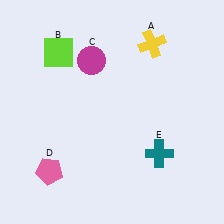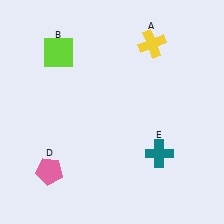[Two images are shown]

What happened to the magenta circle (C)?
The magenta circle (C) was removed in Image 2. It was in the top-left area of Image 1.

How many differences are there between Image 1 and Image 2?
There is 1 difference between the two images.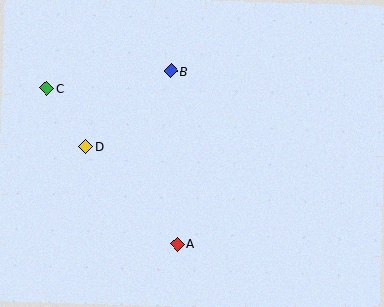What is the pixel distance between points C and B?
The distance between C and B is 126 pixels.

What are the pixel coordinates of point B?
Point B is at (171, 71).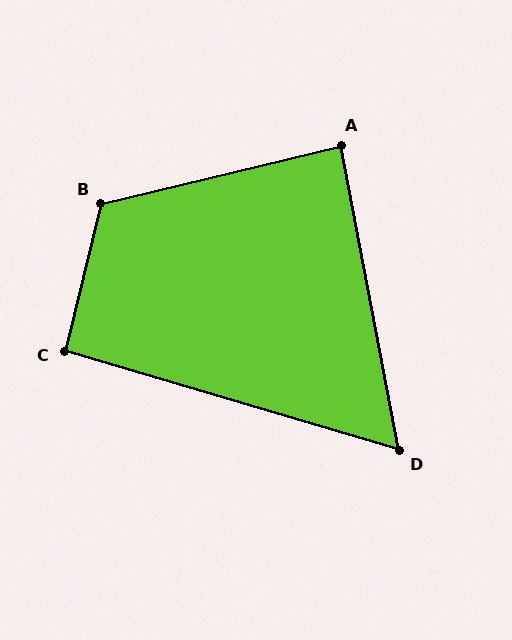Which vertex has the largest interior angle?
B, at approximately 117 degrees.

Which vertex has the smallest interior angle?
D, at approximately 63 degrees.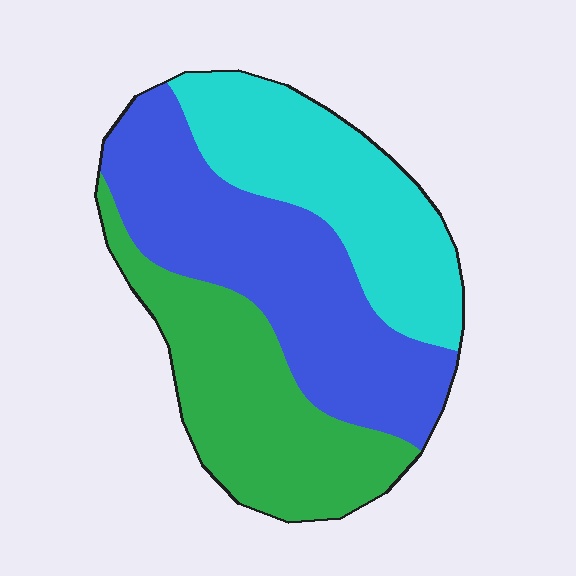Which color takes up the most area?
Blue, at roughly 40%.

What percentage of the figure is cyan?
Cyan covers about 30% of the figure.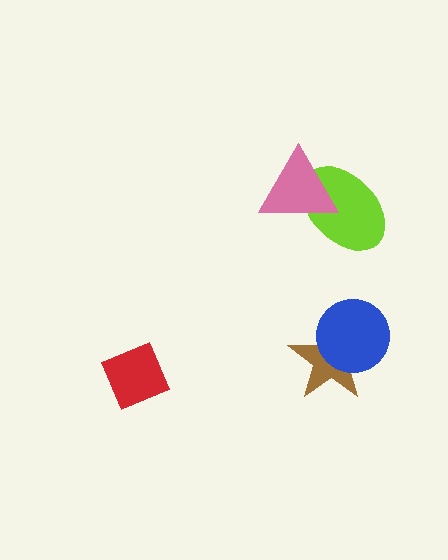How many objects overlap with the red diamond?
0 objects overlap with the red diamond.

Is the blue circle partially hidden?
No, no other shape covers it.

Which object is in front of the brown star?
The blue circle is in front of the brown star.